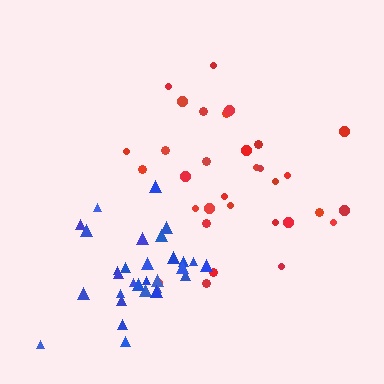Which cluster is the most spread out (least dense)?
Red.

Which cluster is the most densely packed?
Blue.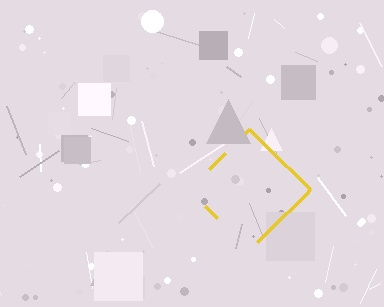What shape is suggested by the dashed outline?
The dashed outline suggests a diamond.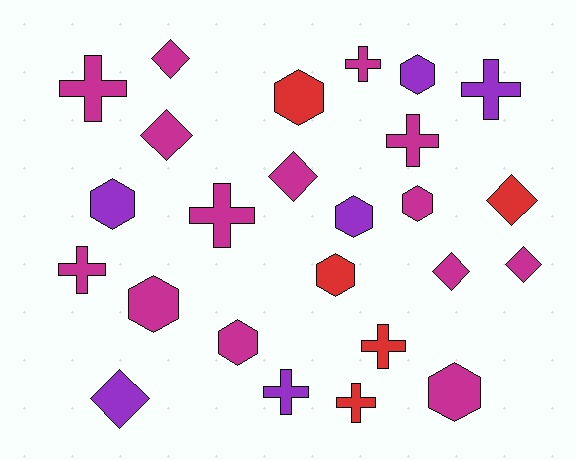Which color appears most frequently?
Magenta, with 14 objects.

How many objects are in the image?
There are 25 objects.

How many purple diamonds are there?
There is 1 purple diamond.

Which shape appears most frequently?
Hexagon, with 9 objects.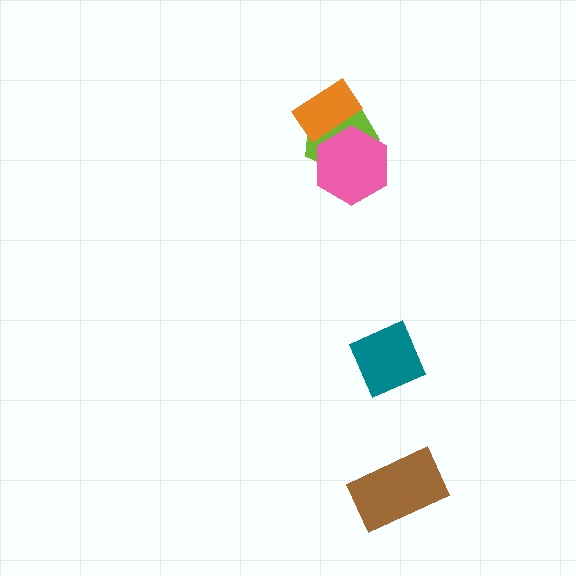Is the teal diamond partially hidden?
No, no other shape covers it.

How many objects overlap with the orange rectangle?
2 objects overlap with the orange rectangle.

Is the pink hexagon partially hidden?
Yes, it is partially covered by another shape.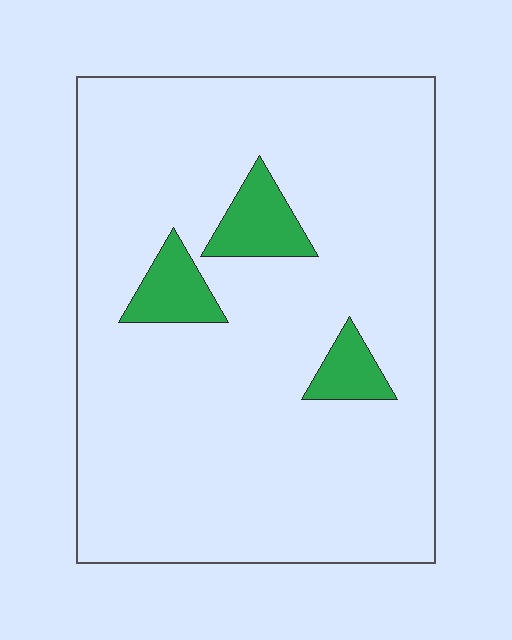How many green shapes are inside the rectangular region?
3.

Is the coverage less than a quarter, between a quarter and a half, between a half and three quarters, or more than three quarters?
Less than a quarter.